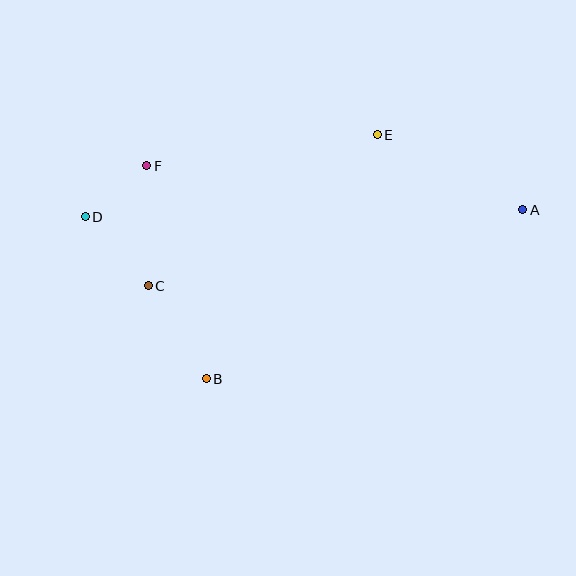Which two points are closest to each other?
Points D and F are closest to each other.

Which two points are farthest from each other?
Points A and D are farthest from each other.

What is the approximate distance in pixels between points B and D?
The distance between B and D is approximately 202 pixels.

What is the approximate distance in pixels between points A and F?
The distance between A and F is approximately 379 pixels.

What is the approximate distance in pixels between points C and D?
The distance between C and D is approximately 94 pixels.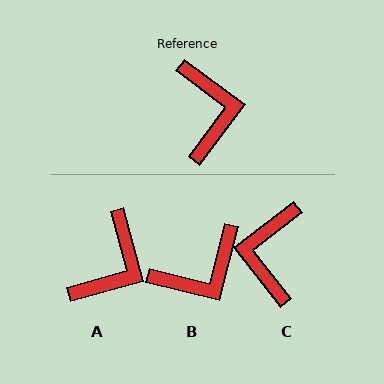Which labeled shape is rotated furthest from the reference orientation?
C, about 165 degrees away.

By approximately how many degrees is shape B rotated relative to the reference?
Approximately 67 degrees clockwise.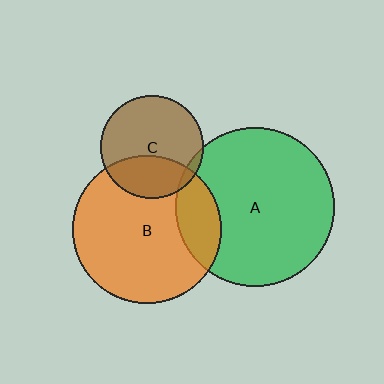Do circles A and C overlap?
Yes.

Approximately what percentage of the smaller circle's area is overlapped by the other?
Approximately 5%.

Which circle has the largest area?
Circle A (green).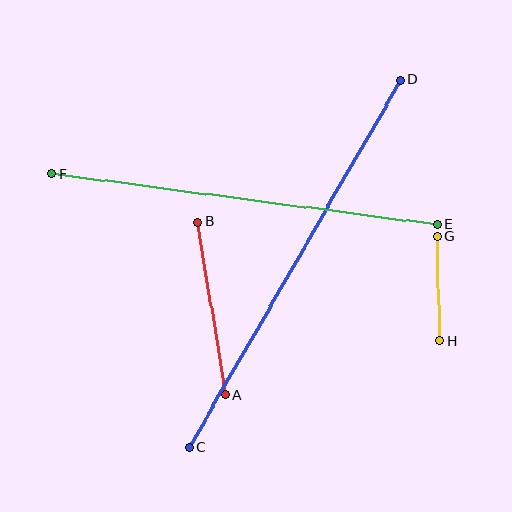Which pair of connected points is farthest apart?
Points C and D are farthest apart.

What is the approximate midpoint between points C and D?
The midpoint is at approximately (295, 263) pixels.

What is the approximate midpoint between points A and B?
The midpoint is at approximately (211, 308) pixels.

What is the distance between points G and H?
The distance is approximately 104 pixels.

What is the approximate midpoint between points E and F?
The midpoint is at approximately (245, 199) pixels.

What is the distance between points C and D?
The distance is approximately 424 pixels.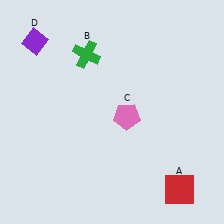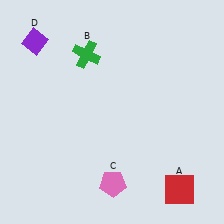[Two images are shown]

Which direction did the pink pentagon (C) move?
The pink pentagon (C) moved down.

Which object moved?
The pink pentagon (C) moved down.